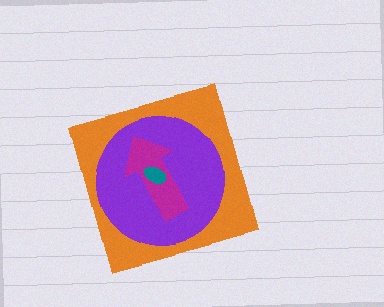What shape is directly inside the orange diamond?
The purple circle.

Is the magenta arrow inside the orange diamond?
Yes.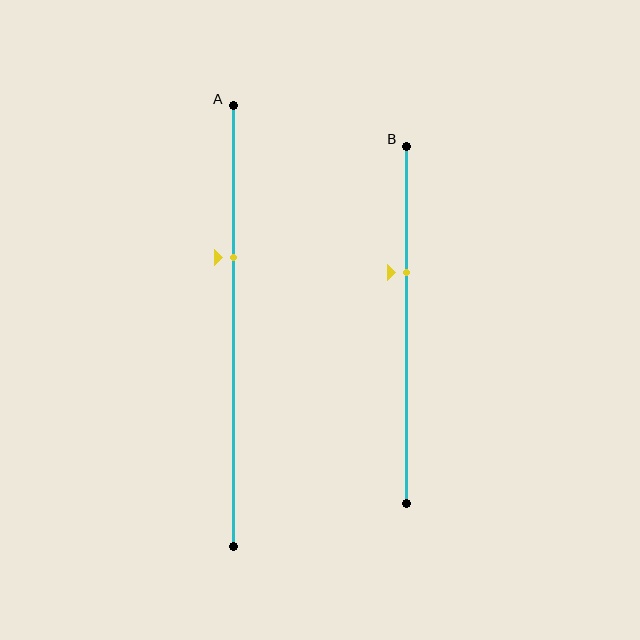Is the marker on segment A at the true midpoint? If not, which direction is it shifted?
No, the marker on segment A is shifted upward by about 16% of the segment length.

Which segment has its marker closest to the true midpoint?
Segment B has its marker closest to the true midpoint.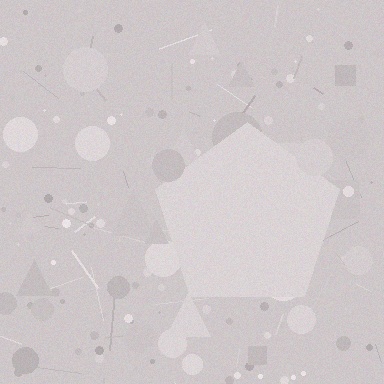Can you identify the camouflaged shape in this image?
The camouflaged shape is a pentagon.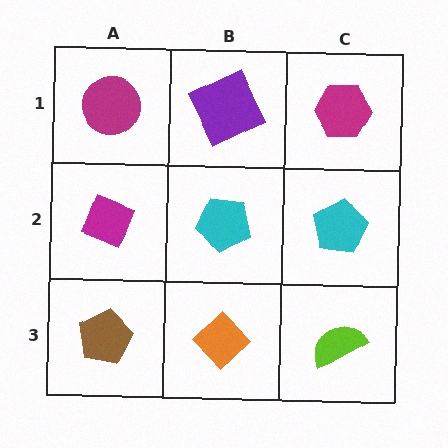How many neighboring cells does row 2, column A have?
3.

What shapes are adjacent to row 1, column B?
A cyan pentagon (row 2, column B), a magenta circle (row 1, column A), a magenta hexagon (row 1, column C).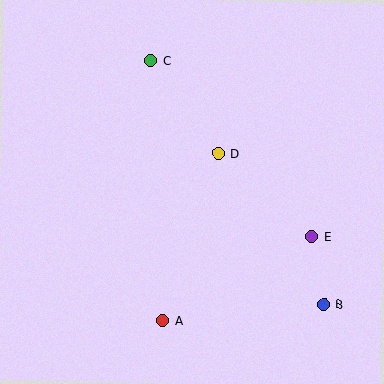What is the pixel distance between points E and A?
The distance between E and A is 171 pixels.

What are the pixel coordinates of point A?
Point A is at (163, 321).